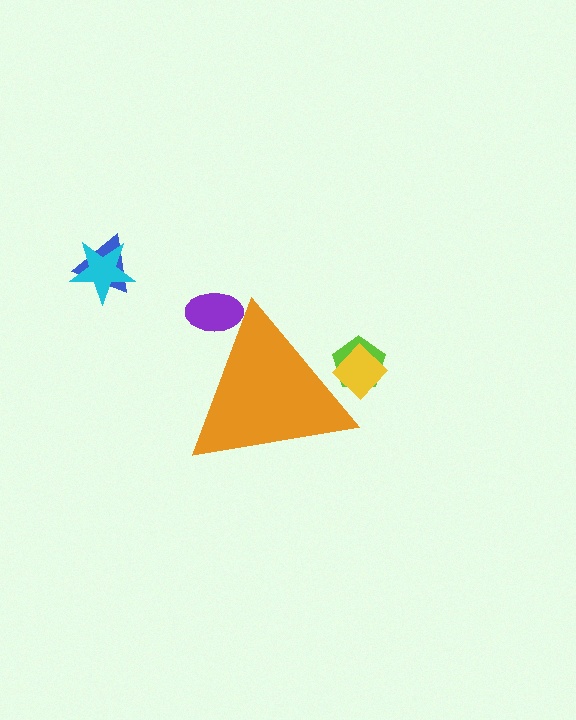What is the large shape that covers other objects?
An orange triangle.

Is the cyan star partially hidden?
No, the cyan star is fully visible.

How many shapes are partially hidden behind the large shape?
3 shapes are partially hidden.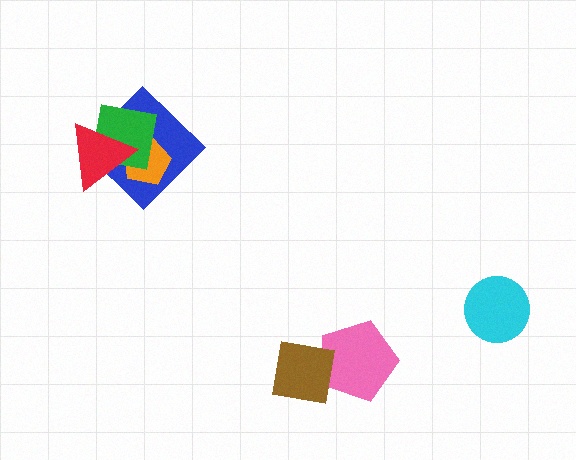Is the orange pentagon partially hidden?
Yes, it is partially covered by another shape.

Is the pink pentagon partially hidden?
Yes, it is partially covered by another shape.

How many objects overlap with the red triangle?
3 objects overlap with the red triangle.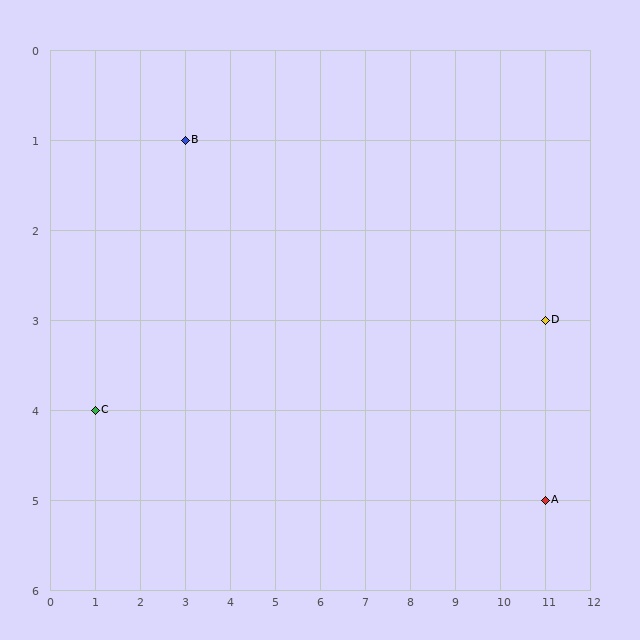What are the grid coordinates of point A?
Point A is at grid coordinates (11, 5).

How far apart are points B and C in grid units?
Points B and C are 2 columns and 3 rows apart (about 3.6 grid units diagonally).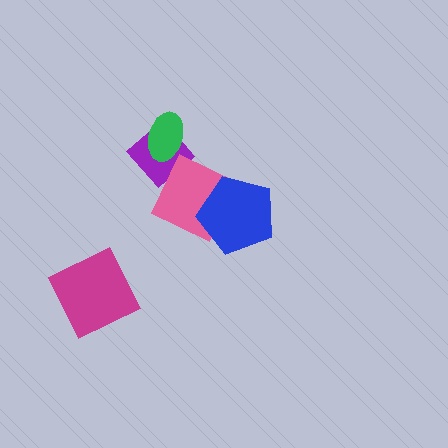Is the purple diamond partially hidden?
Yes, it is partially covered by another shape.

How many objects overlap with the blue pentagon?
1 object overlaps with the blue pentagon.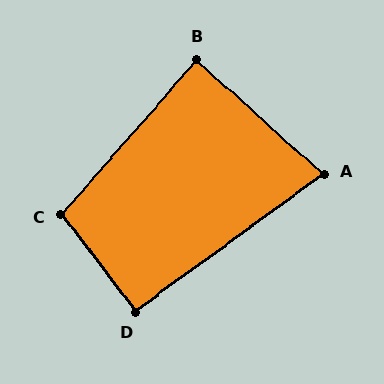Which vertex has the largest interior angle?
C, at approximately 102 degrees.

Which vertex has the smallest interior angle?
A, at approximately 78 degrees.